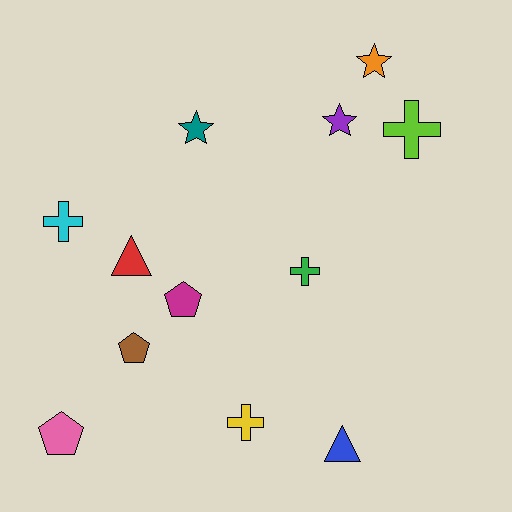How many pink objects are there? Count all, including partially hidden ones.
There is 1 pink object.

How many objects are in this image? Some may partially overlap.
There are 12 objects.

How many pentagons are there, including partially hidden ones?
There are 3 pentagons.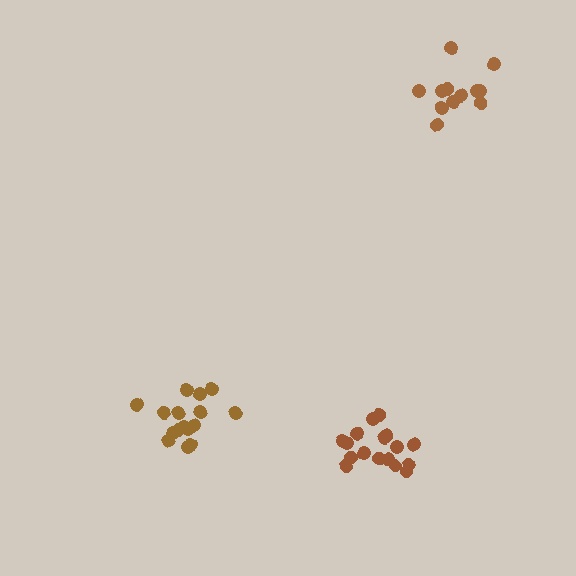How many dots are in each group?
Group 1: 17 dots, Group 2: 12 dots, Group 3: 16 dots (45 total).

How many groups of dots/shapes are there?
There are 3 groups.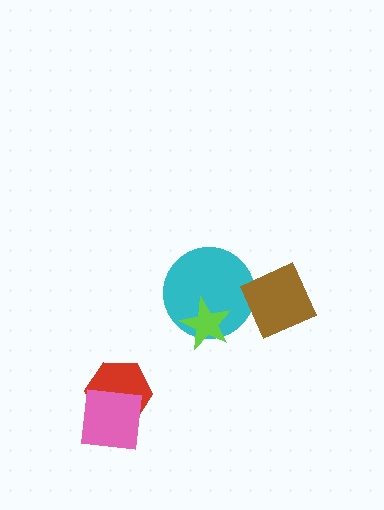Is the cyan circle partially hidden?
Yes, it is partially covered by another shape.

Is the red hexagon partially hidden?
Yes, it is partially covered by another shape.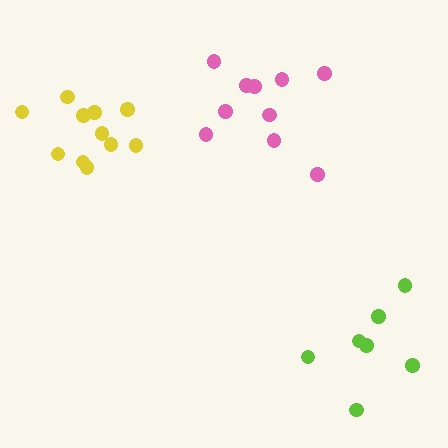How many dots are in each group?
Group 1: 10 dots, Group 2: 11 dots, Group 3: 7 dots (28 total).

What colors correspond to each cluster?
The clusters are colored: pink, yellow, lime.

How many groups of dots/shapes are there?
There are 3 groups.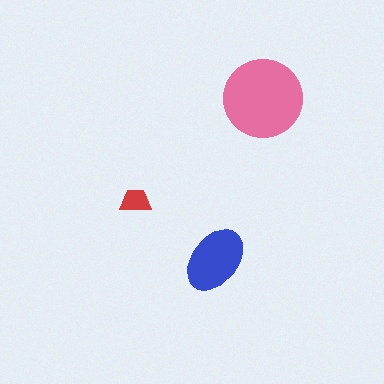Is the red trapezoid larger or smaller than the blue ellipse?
Smaller.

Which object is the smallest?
The red trapezoid.